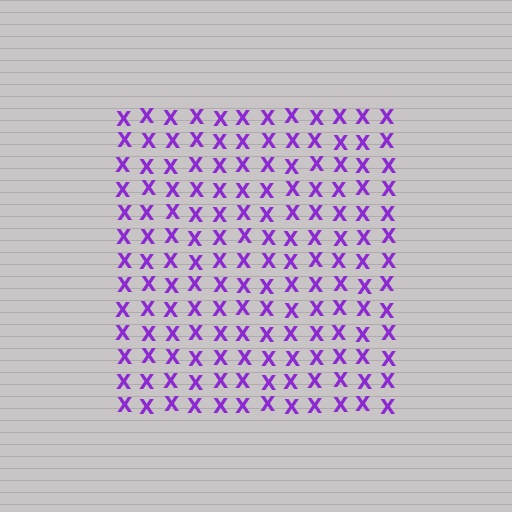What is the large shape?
The large shape is a square.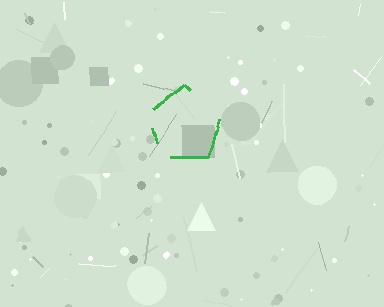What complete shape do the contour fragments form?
The contour fragments form a pentagon.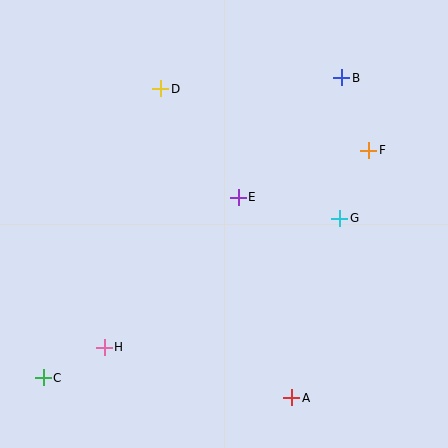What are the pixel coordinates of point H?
Point H is at (104, 347).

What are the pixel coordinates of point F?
Point F is at (369, 150).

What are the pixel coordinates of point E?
Point E is at (238, 197).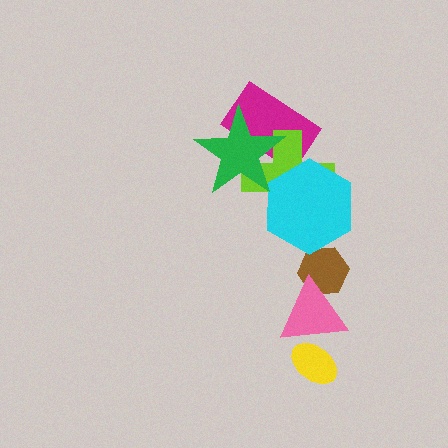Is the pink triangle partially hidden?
Yes, it is partially covered by another shape.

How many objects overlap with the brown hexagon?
2 objects overlap with the brown hexagon.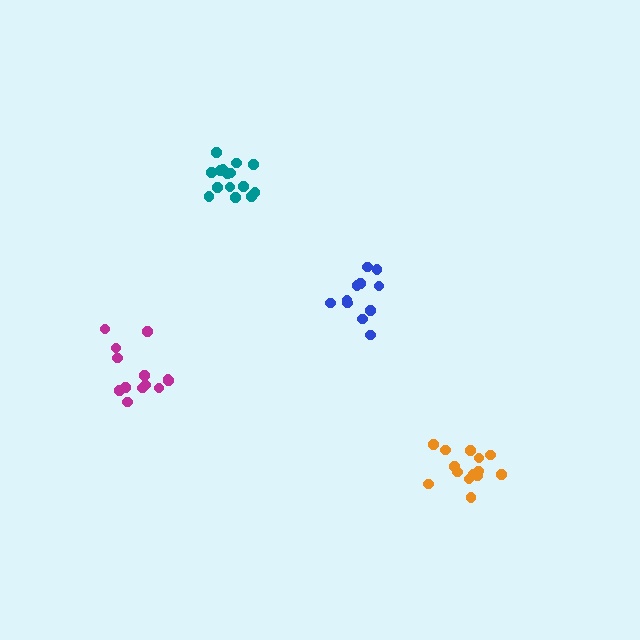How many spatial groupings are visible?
There are 4 spatial groupings.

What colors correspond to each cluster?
The clusters are colored: magenta, teal, orange, blue.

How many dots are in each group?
Group 1: 13 dots, Group 2: 15 dots, Group 3: 14 dots, Group 4: 11 dots (53 total).